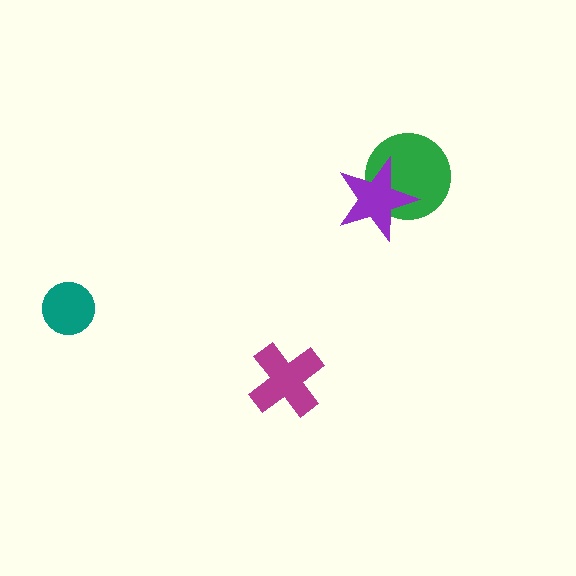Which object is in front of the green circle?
The purple star is in front of the green circle.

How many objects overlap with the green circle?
1 object overlaps with the green circle.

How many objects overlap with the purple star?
1 object overlaps with the purple star.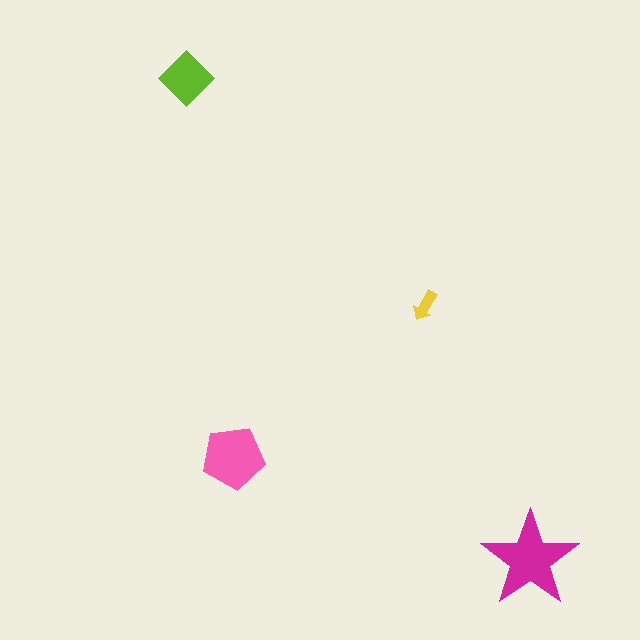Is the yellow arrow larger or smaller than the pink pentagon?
Smaller.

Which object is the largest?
The magenta star.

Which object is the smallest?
The yellow arrow.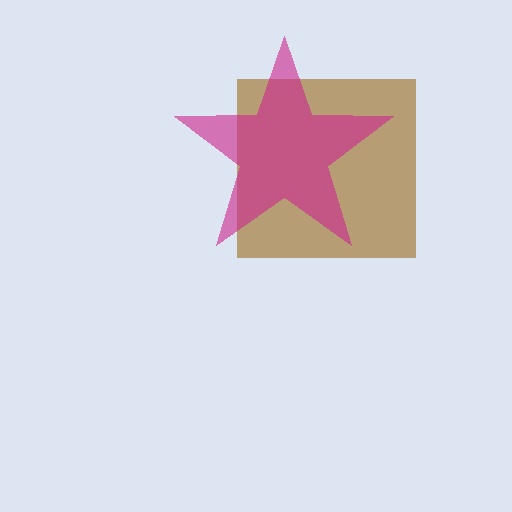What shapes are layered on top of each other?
The layered shapes are: a brown square, a magenta star.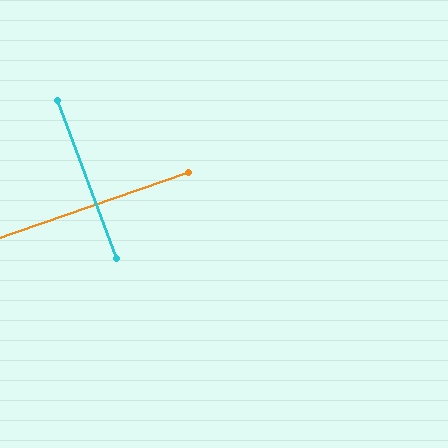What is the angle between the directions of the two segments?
Approximately 89 degrees.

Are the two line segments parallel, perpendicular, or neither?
Perpendicular — they meet at approximately 89°.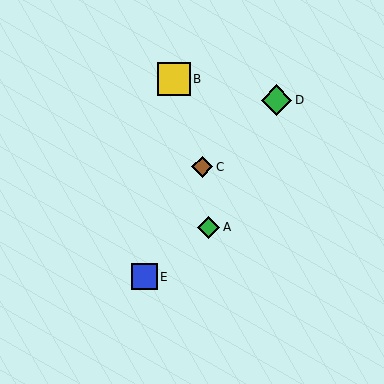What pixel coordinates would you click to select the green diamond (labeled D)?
Click at (277, 100) to select the green diamond D.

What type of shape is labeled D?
Shape D is a green diamond.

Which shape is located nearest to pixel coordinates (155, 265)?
The blue square (labeled E) at (144, 277) is nearest to that location.